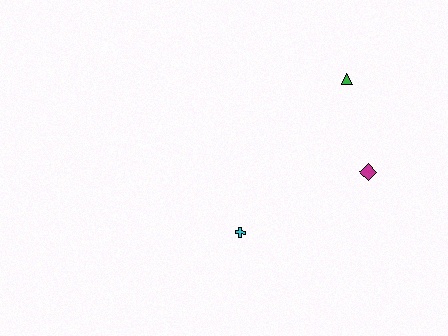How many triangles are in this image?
There is 1 triangle.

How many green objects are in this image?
There is 1 green object.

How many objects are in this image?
There are 3 objects.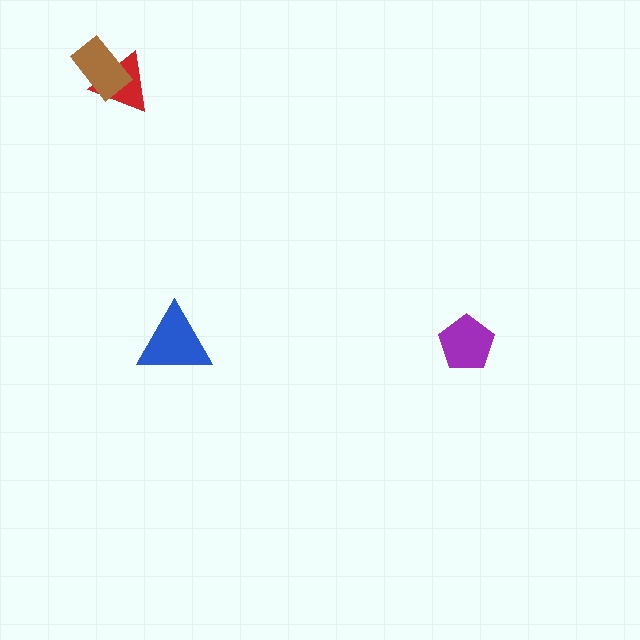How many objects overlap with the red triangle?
1 object overlaps with the red triangle.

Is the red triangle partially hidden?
Yes, it is partially covered by another shape.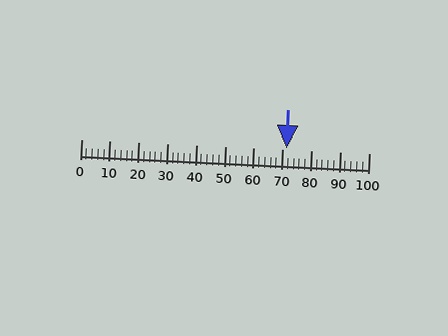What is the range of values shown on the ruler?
The ruler shows values from 0 to 100.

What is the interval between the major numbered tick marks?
The major tick marks are spaced 10 units apart.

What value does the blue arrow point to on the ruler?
The blue arrow points to approximately 71.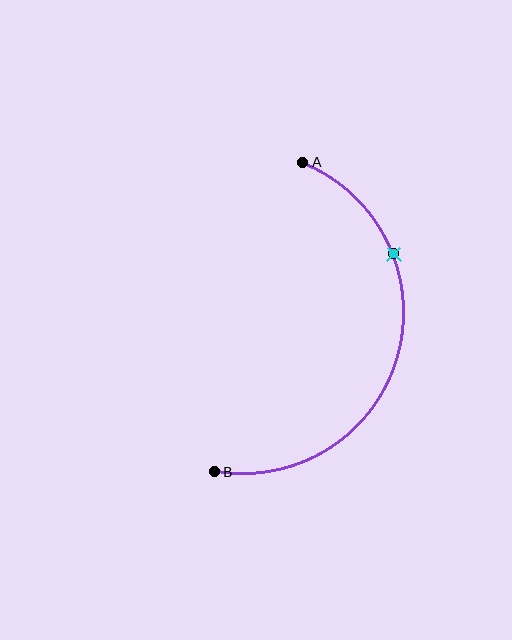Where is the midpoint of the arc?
The arc midpoint is the point on the curve farthest from the straight line joining A and B. It sits to the right of that line.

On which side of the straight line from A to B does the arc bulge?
The arc bulges to the right of the straight line connecting A and B.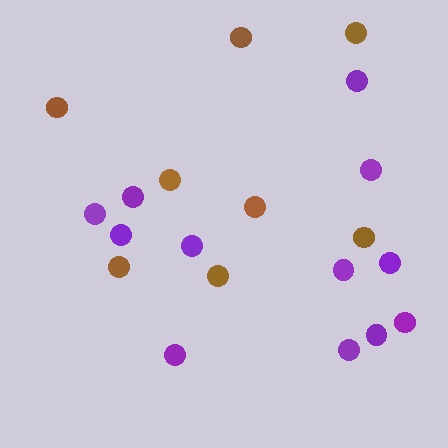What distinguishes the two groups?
There are 2 groups: one group of brown circles (8) and one group of purple circles (12).